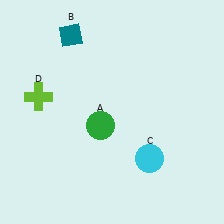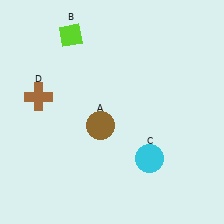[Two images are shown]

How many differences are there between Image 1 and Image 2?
There are 3 differences between the two images.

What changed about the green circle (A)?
In Image 1, A is green. In Image 2, it changed to brown.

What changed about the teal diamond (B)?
In Image 1, B is teal. In Image 2, it changed to lime.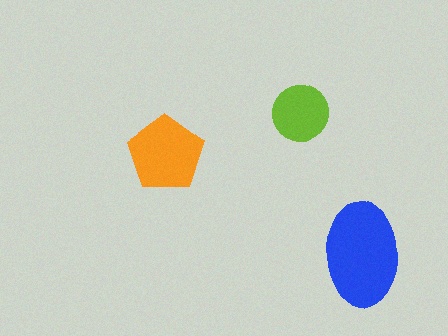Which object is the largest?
The blue ellipse.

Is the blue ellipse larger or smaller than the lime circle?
Larger.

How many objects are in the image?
There are 3 objects in the image.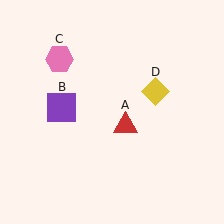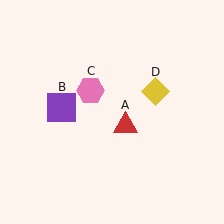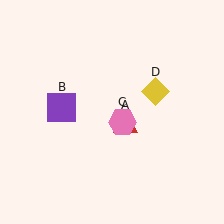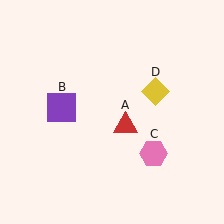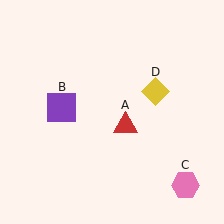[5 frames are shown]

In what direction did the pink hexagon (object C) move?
The pink hexagon (object C) moved down and to the right.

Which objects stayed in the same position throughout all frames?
Red triangle (object A) and purple square (object B) and yellow diamond (object D) remained stationary.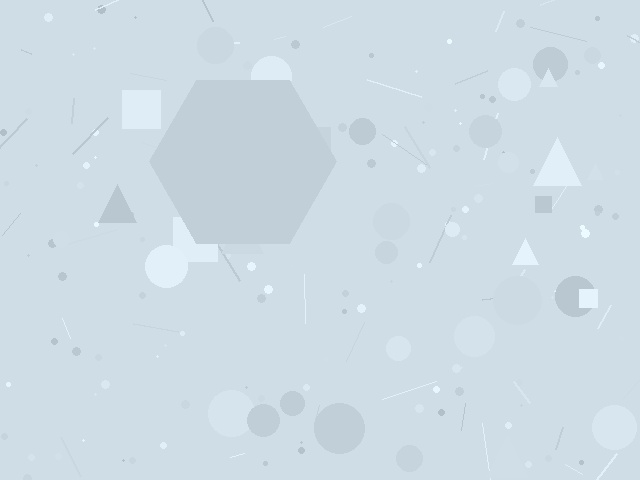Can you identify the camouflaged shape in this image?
The camouflaged shape is a hexagon.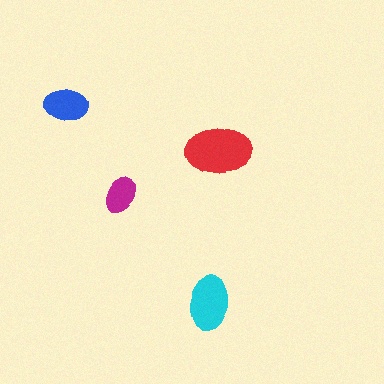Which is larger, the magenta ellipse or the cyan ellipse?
The cyan one.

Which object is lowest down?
The cyan ellipse is bottommost.